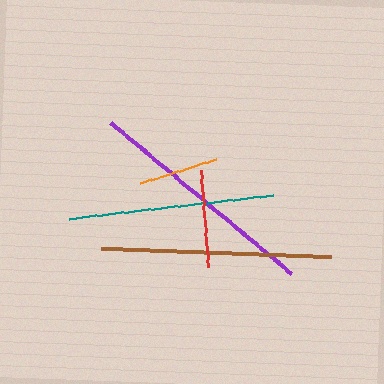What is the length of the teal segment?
The teal segment is approximately 205 pixels long.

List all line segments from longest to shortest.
From longest to shortest: purple, brown, teal, red, orange.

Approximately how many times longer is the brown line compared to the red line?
The brown line is approximately 2.4 times the length of the red line.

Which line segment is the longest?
The purple line is the longest at approximately 235 pixels.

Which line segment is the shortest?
The orange line is the shortest at approximately 80 pixels.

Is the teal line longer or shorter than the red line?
The teal line is longer than the red line.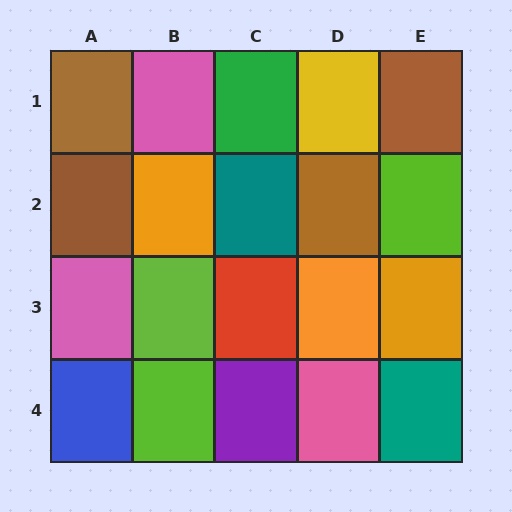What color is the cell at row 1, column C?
Green.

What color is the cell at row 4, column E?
Teal.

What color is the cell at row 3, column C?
Red.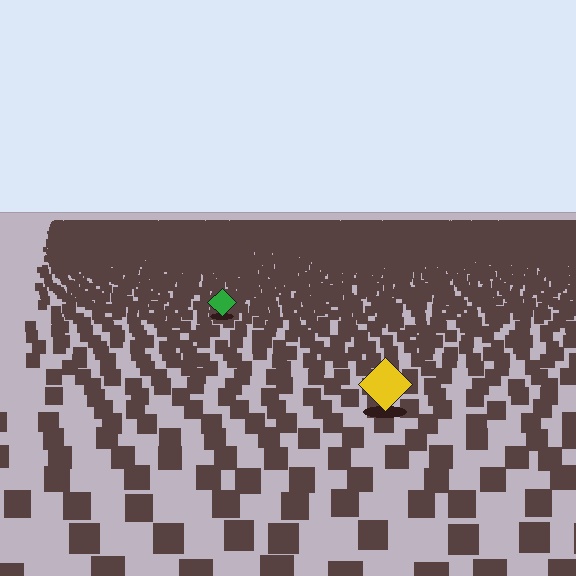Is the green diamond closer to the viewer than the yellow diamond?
No. The yellow diamond is closer — you can tell from the texture gradient: the ground texture is coarser near it.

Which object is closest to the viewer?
The yellow diamond is closest. The texture marks near it are larger and more spread out.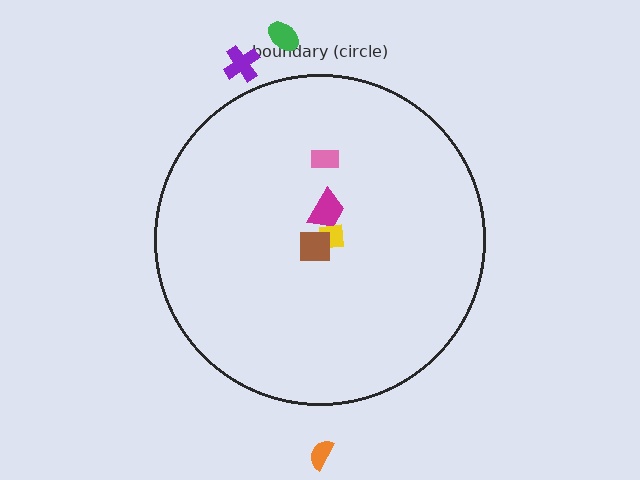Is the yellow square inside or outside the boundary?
Inside.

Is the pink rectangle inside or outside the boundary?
Inside.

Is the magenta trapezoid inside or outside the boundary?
Inside.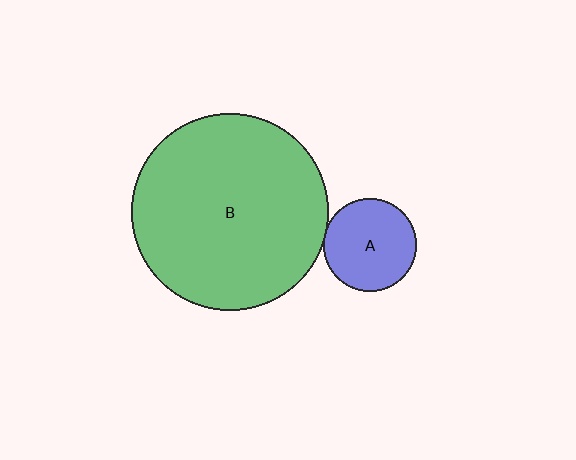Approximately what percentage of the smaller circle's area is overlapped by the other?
Approximately 5%.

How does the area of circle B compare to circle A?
Approximately 4.5 times.